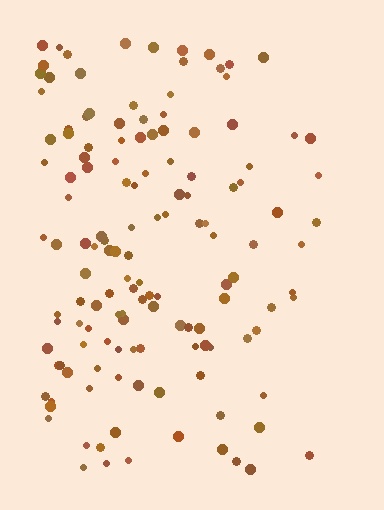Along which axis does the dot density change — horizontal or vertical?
Horizontal.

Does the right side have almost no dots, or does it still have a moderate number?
Still a moderate number, just noticeably fewer than the left.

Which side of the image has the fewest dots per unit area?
The right.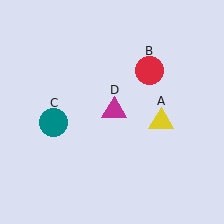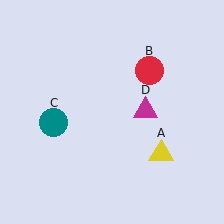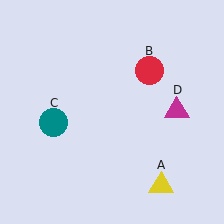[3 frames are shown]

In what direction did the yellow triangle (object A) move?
The yellow triangle (object A) moved down.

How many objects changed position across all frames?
2 objects changed position: yellow triangle (object A), magenta triangle (object D).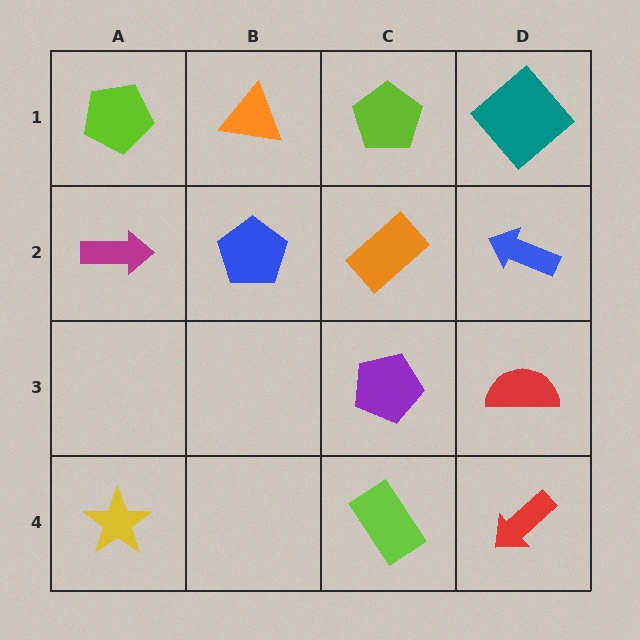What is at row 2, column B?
A blue pentagon.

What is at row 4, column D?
A red arrow.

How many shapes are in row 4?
3 shapes.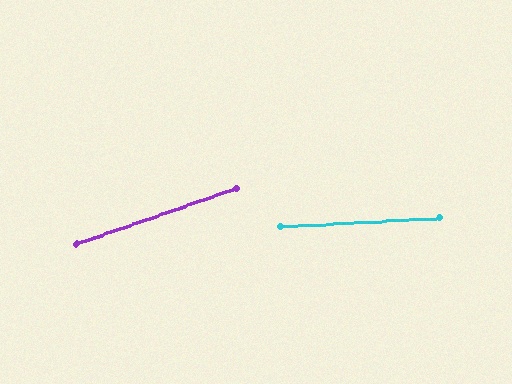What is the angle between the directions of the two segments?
Approximately 16 degrees.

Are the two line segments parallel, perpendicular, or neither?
Neither parallel nor perpendicular — they differ by about 16°.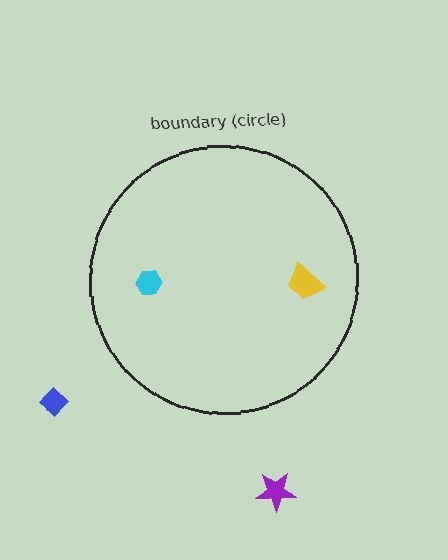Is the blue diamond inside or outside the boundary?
Outside.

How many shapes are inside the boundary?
2 inside, 2 outside.